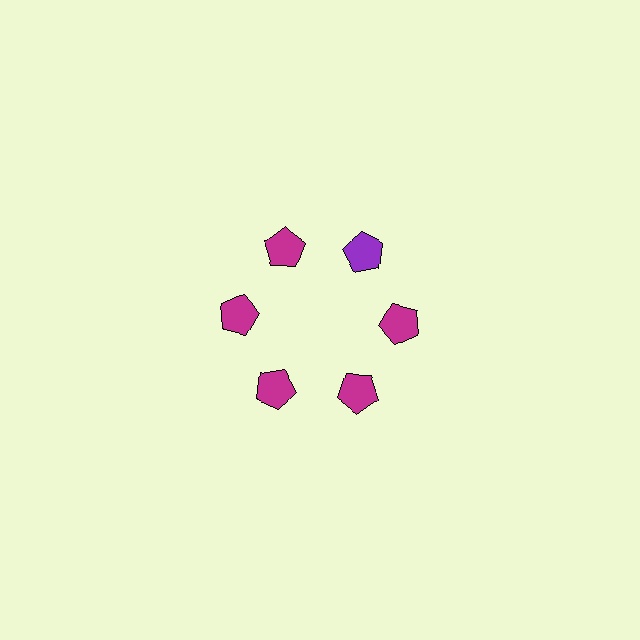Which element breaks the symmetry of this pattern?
The purple pentagon at roughly the 1 o'clock position breaks the symmetry. All other shapes are magenta pentagons.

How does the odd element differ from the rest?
It has a different color: purple instead of magenta.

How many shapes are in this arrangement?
There are 6 shapes arranged in a ring pattern.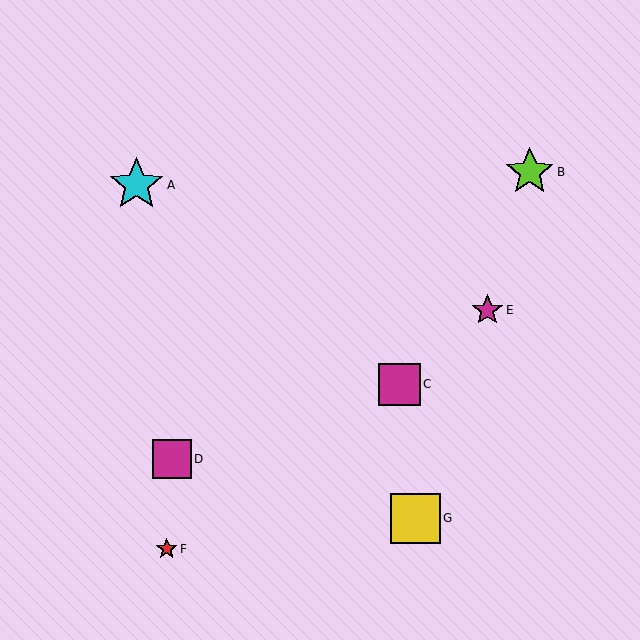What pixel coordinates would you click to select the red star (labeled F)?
Click at (167, 549) to select the red star F.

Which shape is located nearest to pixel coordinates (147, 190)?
The cyan star (labeled A) at (137, 185) is nearest to that location.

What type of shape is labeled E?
Shape E is a magenta star.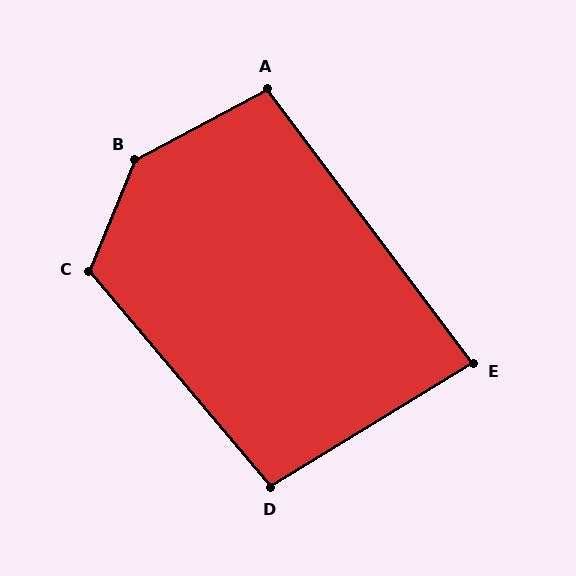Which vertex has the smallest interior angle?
E, at approximately 85 degrees.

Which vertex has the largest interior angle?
B, at approximately 140 degrees.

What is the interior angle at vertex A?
Approximately 99 degrees (obtuse).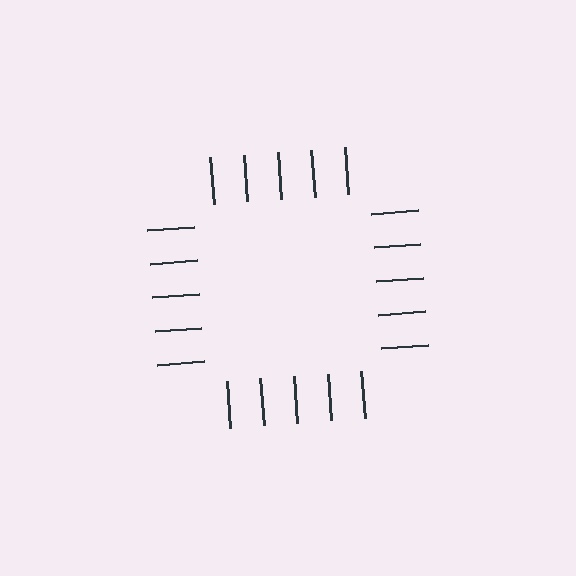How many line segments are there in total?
20 — 5 along each of the 4 edges.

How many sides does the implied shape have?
4 sides — the line-ends trace a square.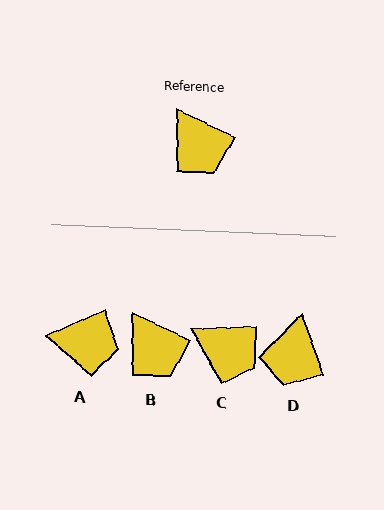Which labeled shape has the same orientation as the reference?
B.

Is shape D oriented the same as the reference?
No, it is off by about 45 degrees.